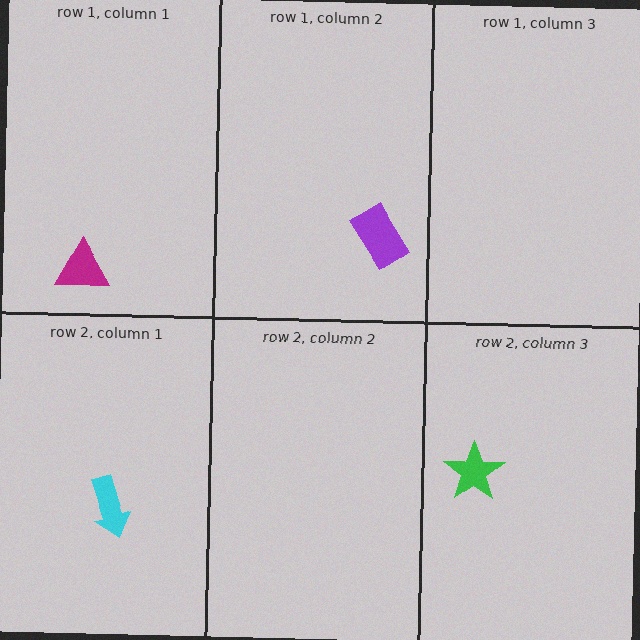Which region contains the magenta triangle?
The row 1, column 1 region.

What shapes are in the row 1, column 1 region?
The magenta triangle.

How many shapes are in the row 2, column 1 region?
1.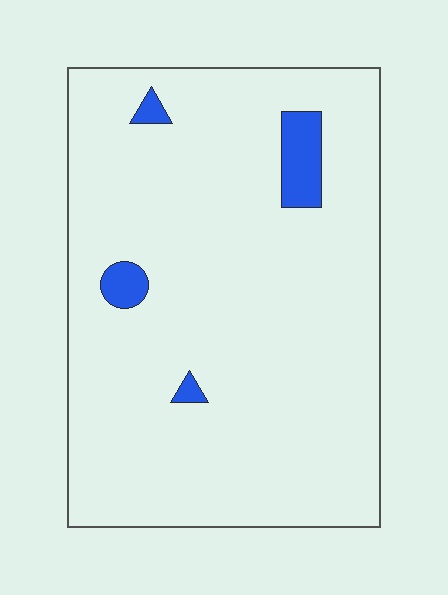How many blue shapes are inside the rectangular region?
4.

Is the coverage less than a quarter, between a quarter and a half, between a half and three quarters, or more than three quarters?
Less than a quarter.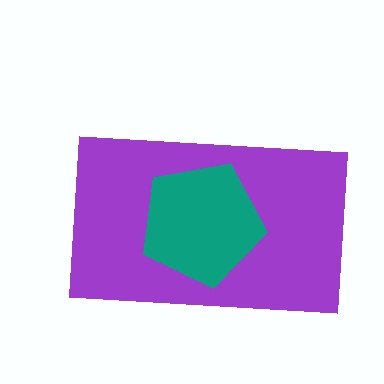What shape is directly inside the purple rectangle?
The teal pentagon.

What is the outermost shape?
The purple rectangle.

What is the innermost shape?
The teal pentagon.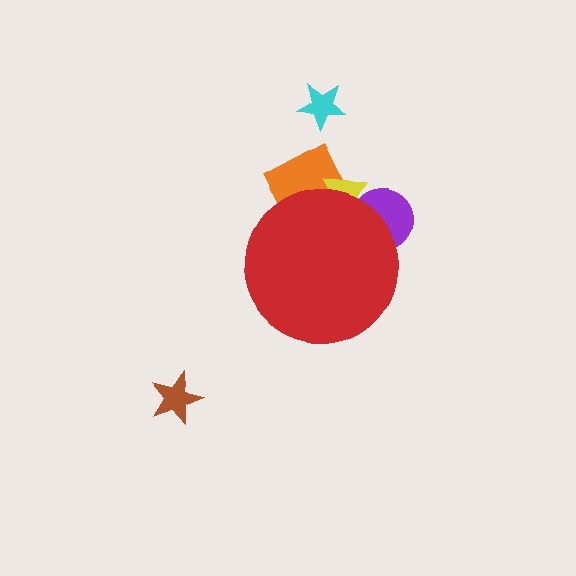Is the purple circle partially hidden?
Yes, the purple circle is partially hidden behind the red circle.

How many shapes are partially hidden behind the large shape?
3 shapes are partially hidden.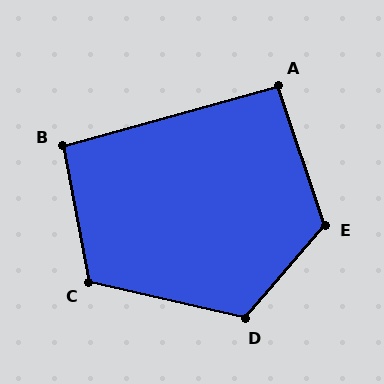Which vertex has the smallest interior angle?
A, at approximately 93 degrees.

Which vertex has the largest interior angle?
E, at approximately 121 degrees.